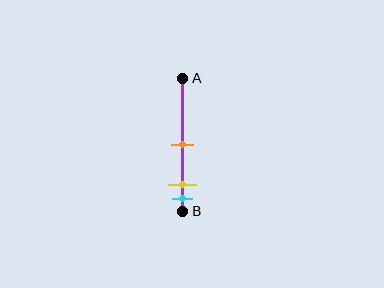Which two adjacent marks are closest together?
The yellow and cyan marks are the closest adjacent pair.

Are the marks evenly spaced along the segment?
No, the marks are not evenly spaced.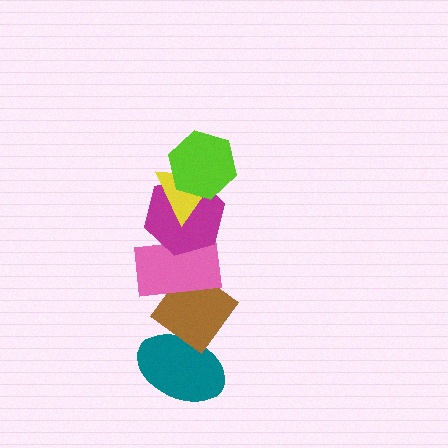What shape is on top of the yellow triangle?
The lime hexagon is on top of the yellow triangle.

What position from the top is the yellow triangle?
The yellow triangle is 2nd from the top.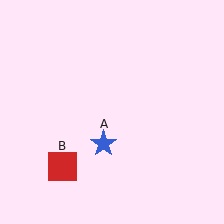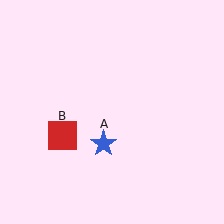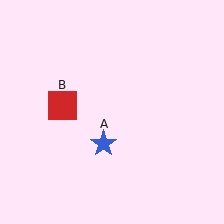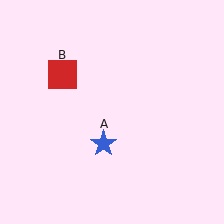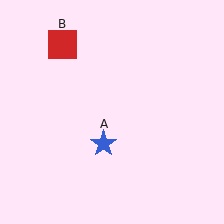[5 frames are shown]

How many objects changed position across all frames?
1 object changed position: red square (object B).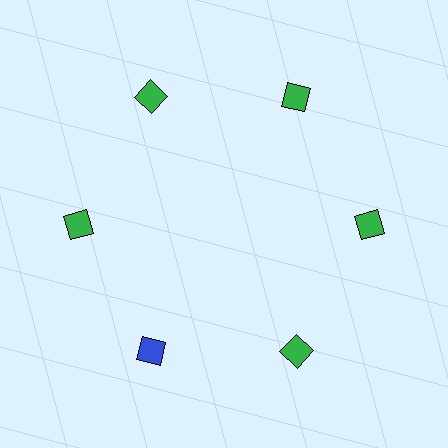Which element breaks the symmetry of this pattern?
The blue diamond at roughly the 7 o'clock position breaks the symmetry. All other shapes are green diamonds.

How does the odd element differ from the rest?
It has a different color: blue instead of green.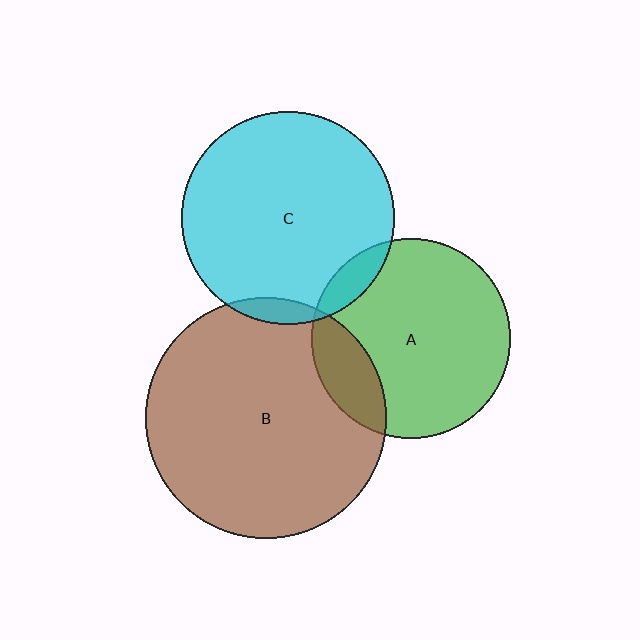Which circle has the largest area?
Circle B (brown).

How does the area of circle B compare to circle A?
Approximately 1.5 times.